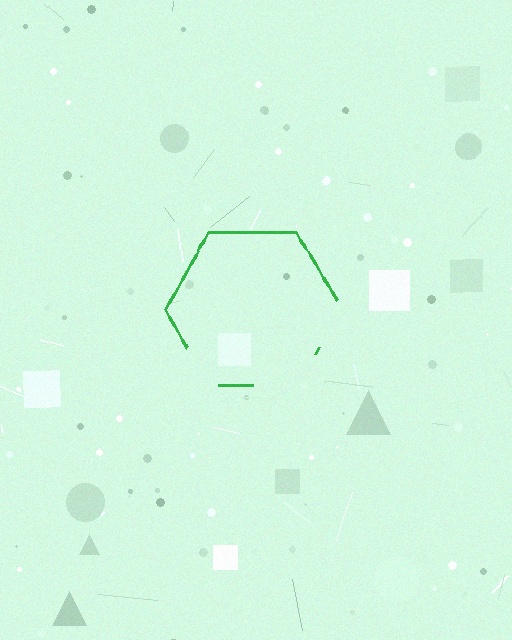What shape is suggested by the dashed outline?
The dashed outline suggests a hexagon.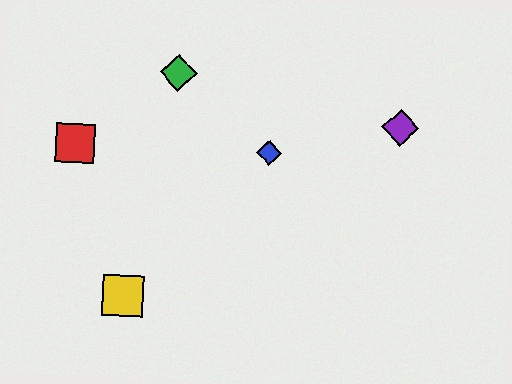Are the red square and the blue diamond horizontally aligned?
Yes, both are at y≈143.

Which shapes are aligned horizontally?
The red square, the blue diamond are aligned horizontally.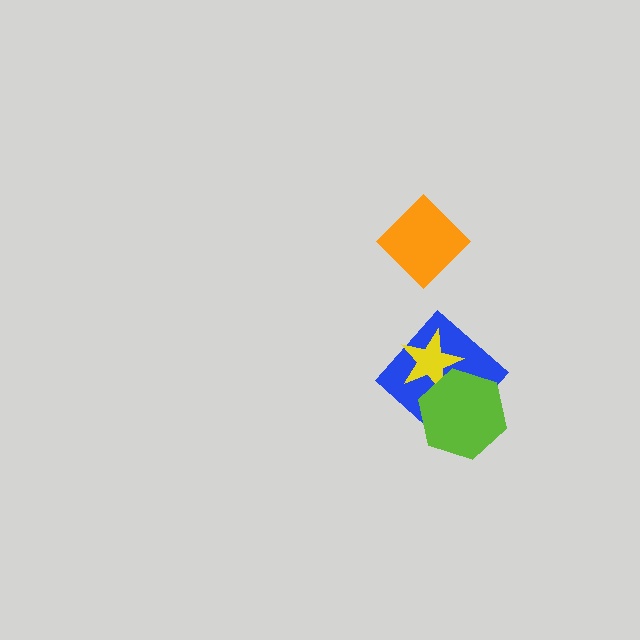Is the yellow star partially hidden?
Yes, it is partially covered by another shape.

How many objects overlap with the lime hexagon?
2 objects overlap with the lime hexagon.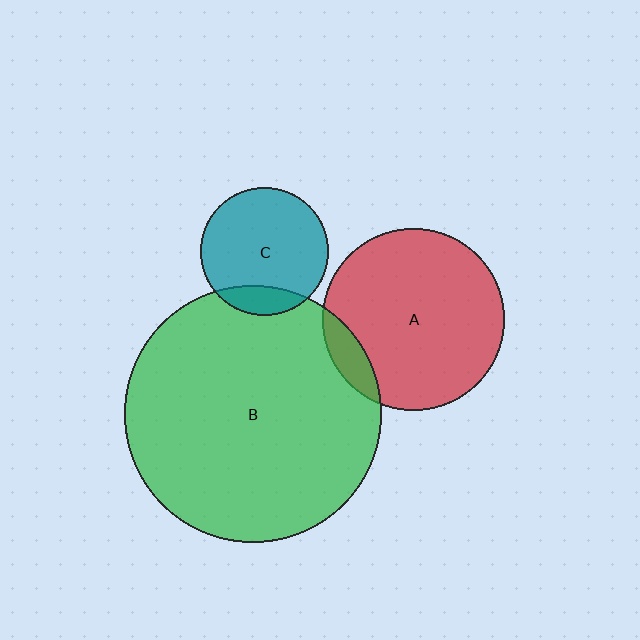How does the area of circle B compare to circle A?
Approximately 2.0 times.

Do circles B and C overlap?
Yes.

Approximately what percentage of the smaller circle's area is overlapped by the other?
Approximately 15%.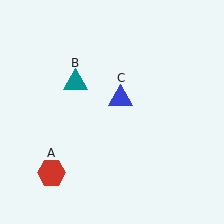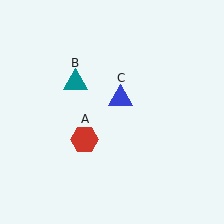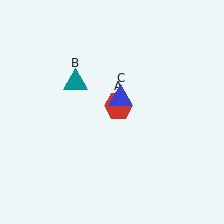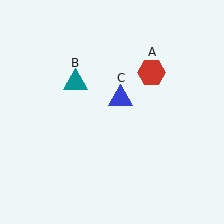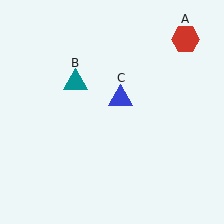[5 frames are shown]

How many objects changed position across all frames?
1 object changed position: red hexagon (object A).